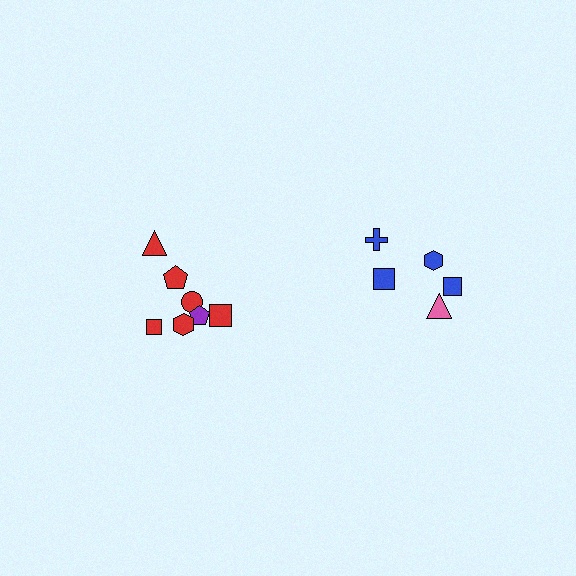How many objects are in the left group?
There are 7 objects.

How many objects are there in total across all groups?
There are 12 objects.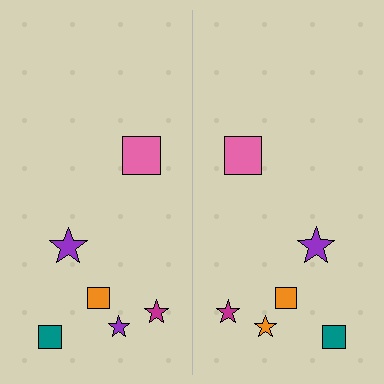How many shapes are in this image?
There are 12 shapes in this image.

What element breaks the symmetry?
The orange star on the right side breaks the symmetry — its mirror counterpart is purple.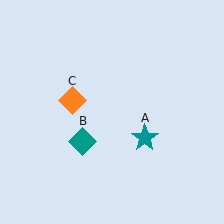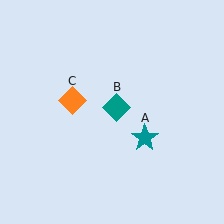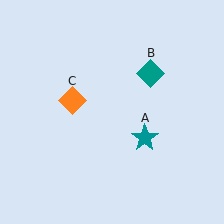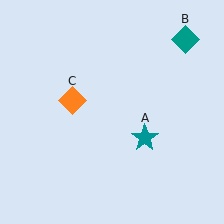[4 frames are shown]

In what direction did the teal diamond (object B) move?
The teal diamond (object B) moved up and to the right.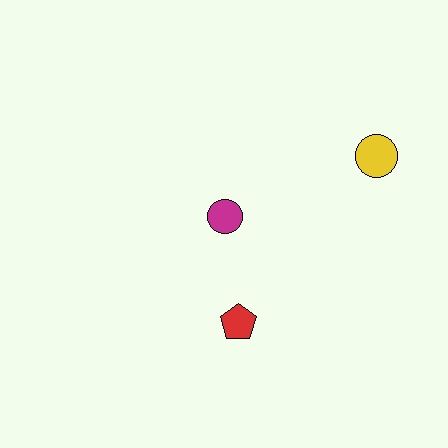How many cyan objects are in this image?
There are no cyan objects.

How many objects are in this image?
There are 3 objects.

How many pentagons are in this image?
There is 1 pentagon.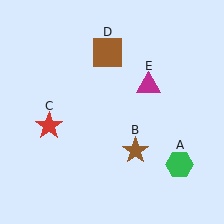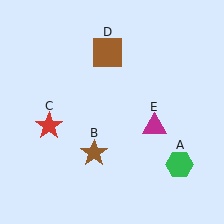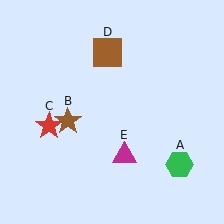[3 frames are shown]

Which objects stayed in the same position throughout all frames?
Green hexagon (object A) and red star (object C) and brown square (object D) remained stationary.